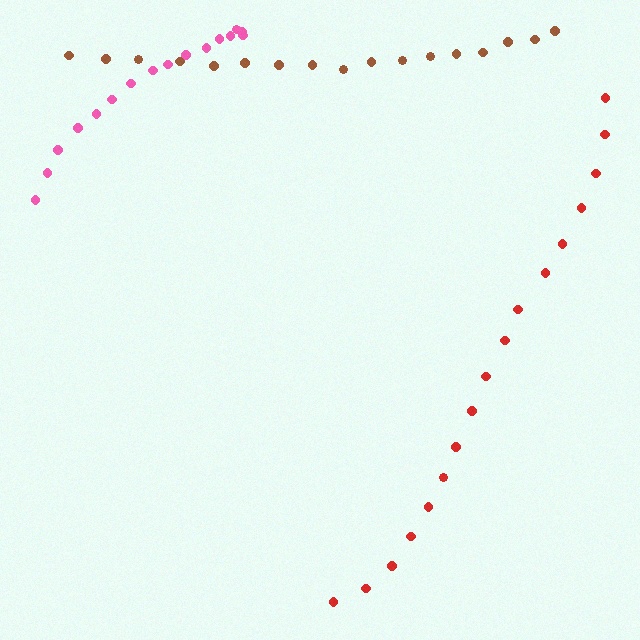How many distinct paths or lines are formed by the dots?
There are 3 distinct paths.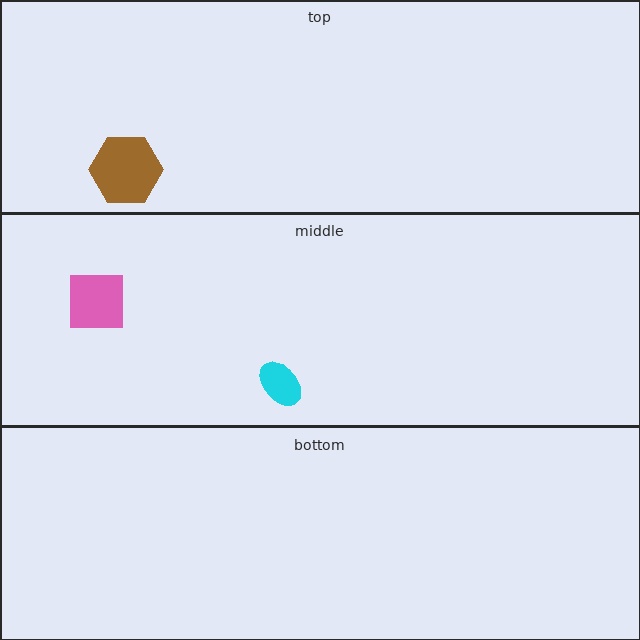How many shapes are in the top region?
1.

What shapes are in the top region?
The brown hexagon.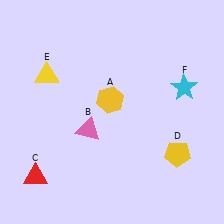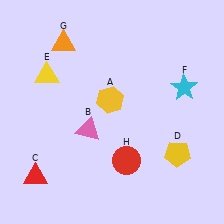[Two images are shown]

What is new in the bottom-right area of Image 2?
A red circle (H) was added in the bottom-right area of Image 2.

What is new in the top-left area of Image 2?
An orange triangle (G) was added in the top-left area of Image 2.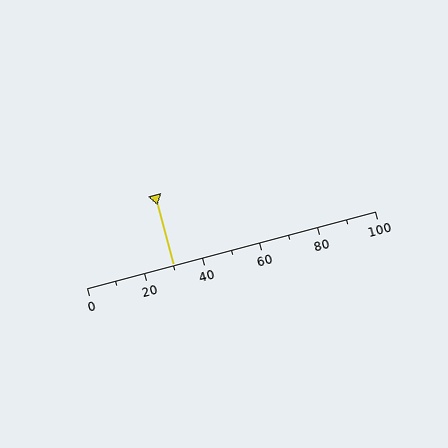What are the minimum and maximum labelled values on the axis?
The axis runs from 0 to 100.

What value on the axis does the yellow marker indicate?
The marker indicates approximately 30.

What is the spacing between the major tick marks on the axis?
The major ticks are spaced 20 apart.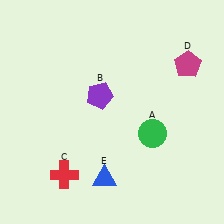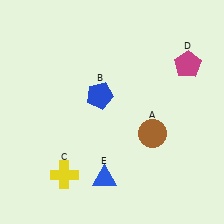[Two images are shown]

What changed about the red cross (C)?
In Image 1, C is red. In Image 2, it changed to yellow.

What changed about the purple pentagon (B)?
In Image 1, B is purple. In Image 2, it changed to blue.